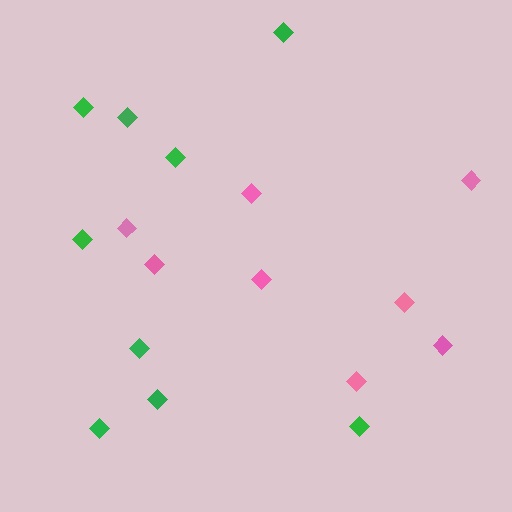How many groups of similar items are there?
There are 2 groups: one group of pink diamonds (8) and one group of green diamonds (9).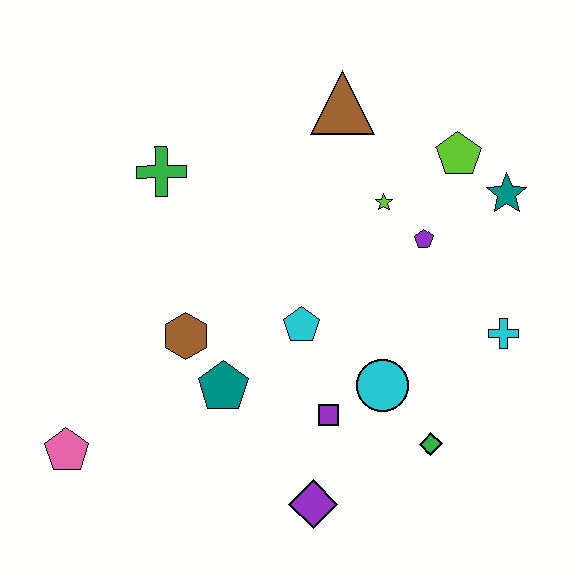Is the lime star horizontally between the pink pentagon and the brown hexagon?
No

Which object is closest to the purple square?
The cyan circle is closest to the purple square.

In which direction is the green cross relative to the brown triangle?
The green cross is to the left of the brown triangle.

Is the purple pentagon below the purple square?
No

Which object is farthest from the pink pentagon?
The teal star is farthest from the pink pentagon.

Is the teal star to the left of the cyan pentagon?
No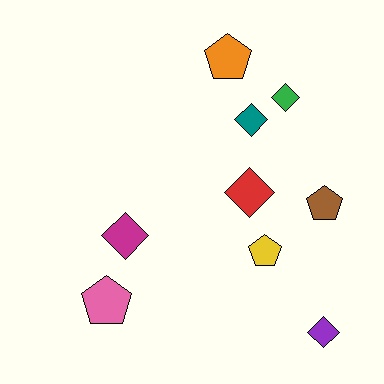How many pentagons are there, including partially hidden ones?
There are 4 pentagons.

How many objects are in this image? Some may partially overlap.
There are 9 objects.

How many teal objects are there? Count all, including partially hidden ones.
There is 1 teal object.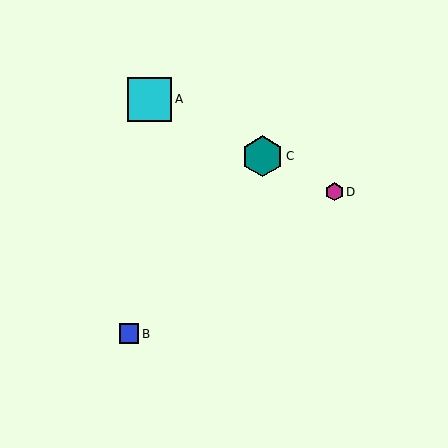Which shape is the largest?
The cyan square (labeled A) is the largest.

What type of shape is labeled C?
Shape C is a teal hexagon.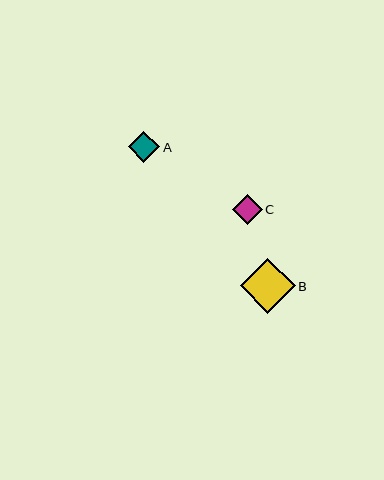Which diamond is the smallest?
Diamond C is the smallest with a size of approximately 30 pixels.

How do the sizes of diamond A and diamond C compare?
Diamond A and diamond C are approximately the same size.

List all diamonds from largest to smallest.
From largest to smallest: B, A, C.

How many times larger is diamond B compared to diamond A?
Diamond B is approximately 1.8 times the size of diamond A.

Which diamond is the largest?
Diamond B is the largest with a size of approximately 55 pixels.